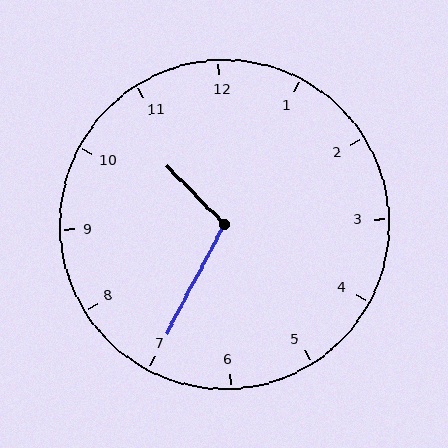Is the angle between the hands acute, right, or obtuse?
It is obtuse.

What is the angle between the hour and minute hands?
Approximately 108 degrees.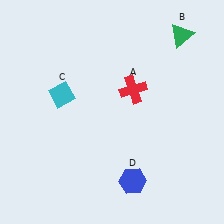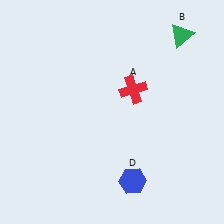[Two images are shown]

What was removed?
The cyan diamond (C) was removed in Image 2.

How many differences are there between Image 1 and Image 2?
There is 1 difference between the two images.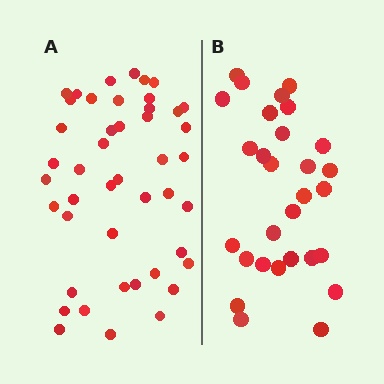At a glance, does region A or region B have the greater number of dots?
Region A (the left region) has more dots.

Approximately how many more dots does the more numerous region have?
Region A has approximately 15 more dots than region B.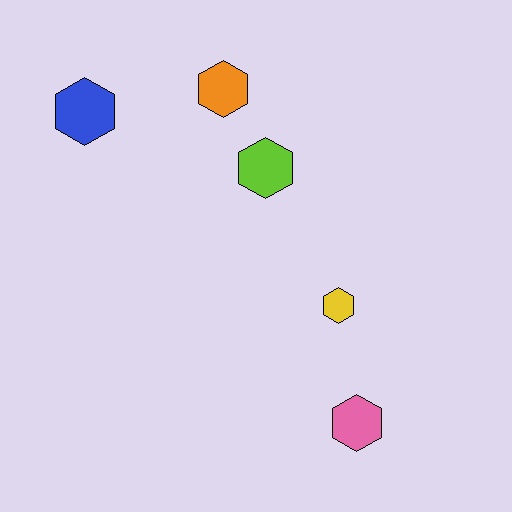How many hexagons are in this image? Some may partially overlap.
There are 5 hexagons.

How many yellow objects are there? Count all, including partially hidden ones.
There is 1 yellow object.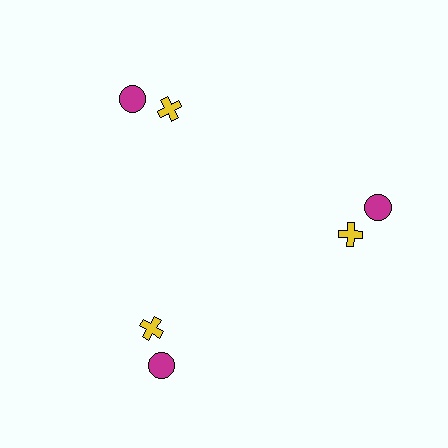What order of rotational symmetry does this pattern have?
This pattern has 3-fold rotational symmetry.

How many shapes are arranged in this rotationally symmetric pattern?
There are 6 shapes, arranged in 3 groups of 2.